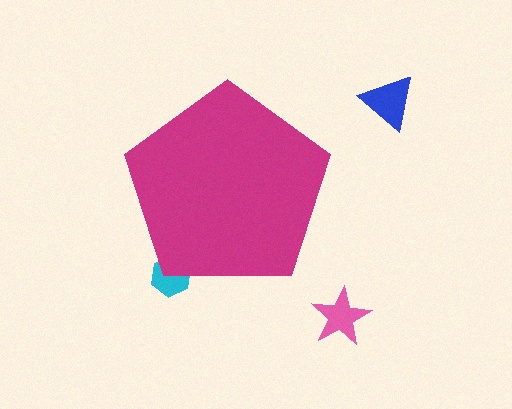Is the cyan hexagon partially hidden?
Yes, the cyan hexagon is partially hidden behind the magenta pentagon.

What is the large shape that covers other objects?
A magenta pentagon.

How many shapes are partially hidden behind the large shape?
1 shape is partially hidden.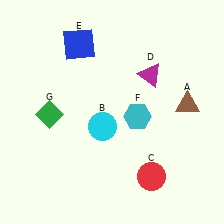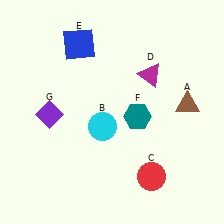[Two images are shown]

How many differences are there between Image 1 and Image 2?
There are 2 differences between the two images.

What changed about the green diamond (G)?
In Image 1, G is green. In Image 2, it changed to purple.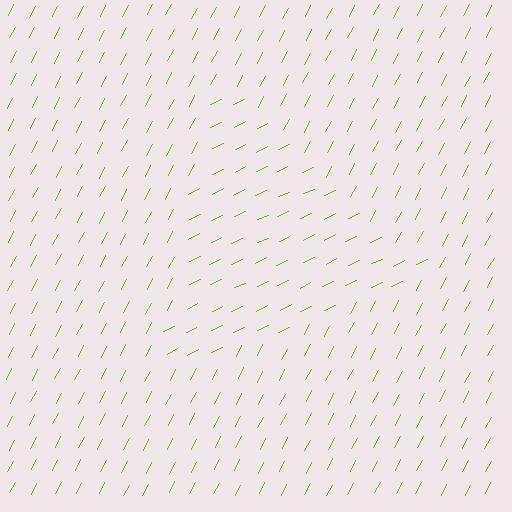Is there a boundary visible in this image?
Yes, there is a texture boundary formed by a change in line orientation.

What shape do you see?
I see a triangle.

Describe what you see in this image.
The image is filled with small lime line segments. A triangle region in the image has lines oriented differently from the surrounding lines, creating a visible texture boundary.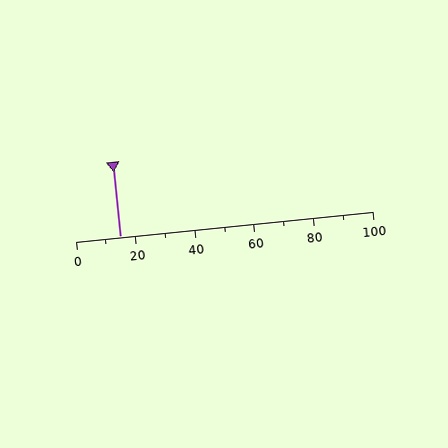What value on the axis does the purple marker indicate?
The marker indicates approximately 15.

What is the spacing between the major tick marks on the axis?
The major ticks are spaced 20 apart.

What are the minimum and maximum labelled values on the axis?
The axis runs from 0 to 100.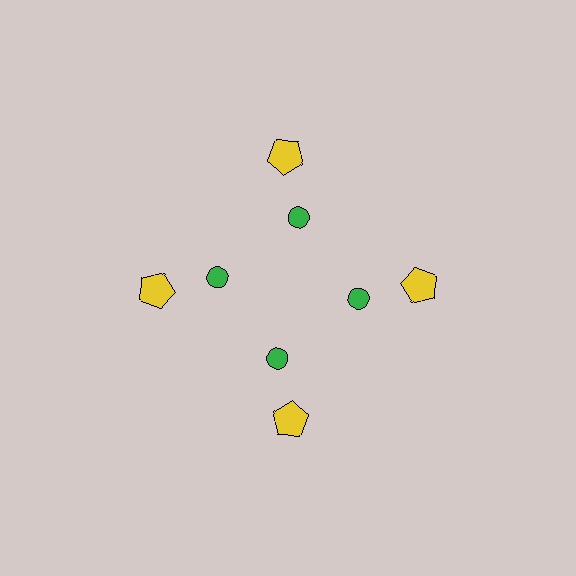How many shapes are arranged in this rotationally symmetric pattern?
There are 8 shapes, arranged in 4 groups of 2.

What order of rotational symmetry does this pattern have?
This pattern has 4-fold rotational symmetry.